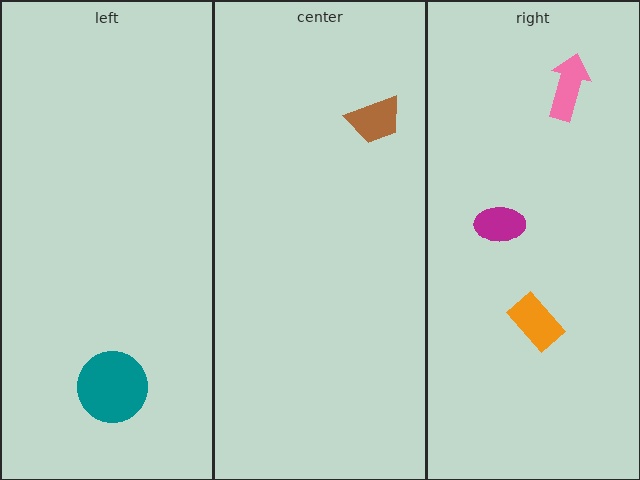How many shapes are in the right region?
3.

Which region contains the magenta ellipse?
The right region.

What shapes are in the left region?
The teal circle.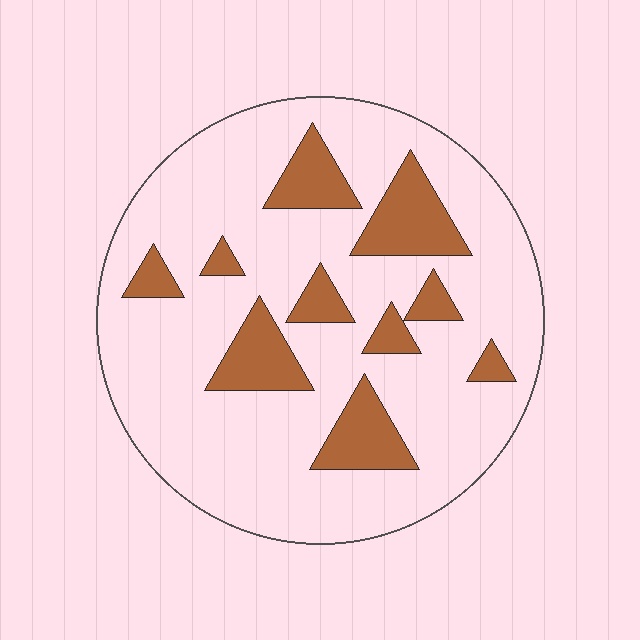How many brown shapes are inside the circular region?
10.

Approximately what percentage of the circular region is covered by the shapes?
Approximately 20%.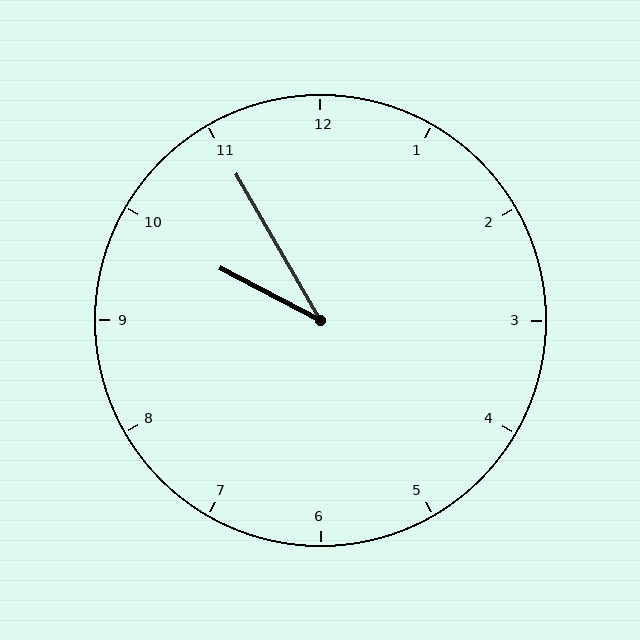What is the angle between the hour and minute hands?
Approximately 32 degrees.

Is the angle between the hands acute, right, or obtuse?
It is acute.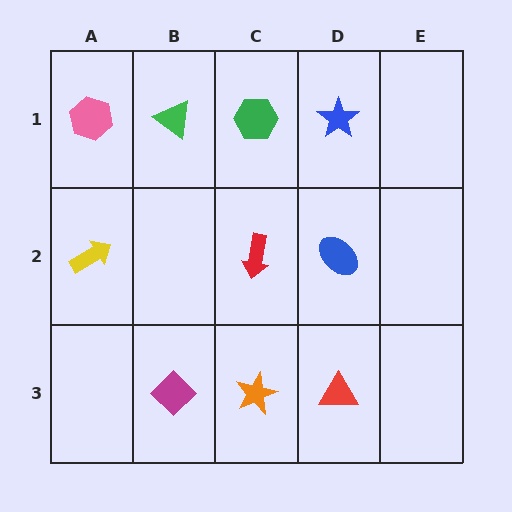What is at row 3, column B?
A magenta diamond.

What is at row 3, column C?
An orange star.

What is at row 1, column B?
A green triangle.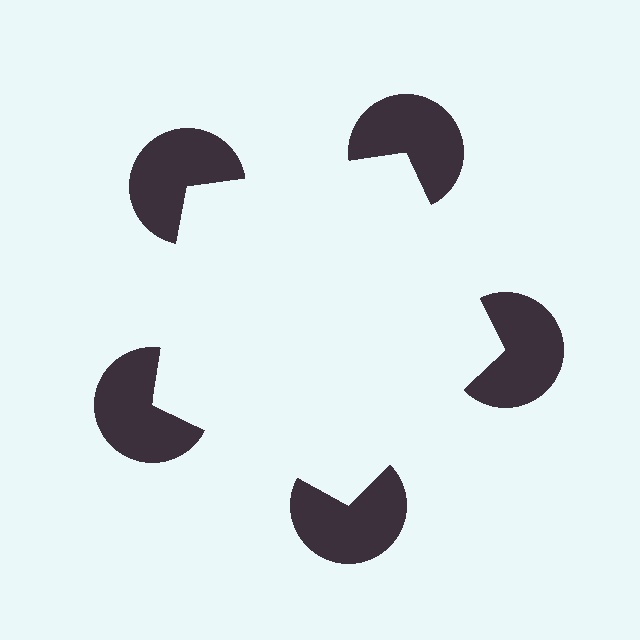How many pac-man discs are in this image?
There are 5 — one at each vertex of the illusory pentagon.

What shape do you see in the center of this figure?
An illusory pentagon — its edges are inferred from the aligned wedge cuts in the pac-man discs, not physically drawn.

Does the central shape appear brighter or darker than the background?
It typically appears slightly brighter than the background, even though no actual brightness change is drawn.